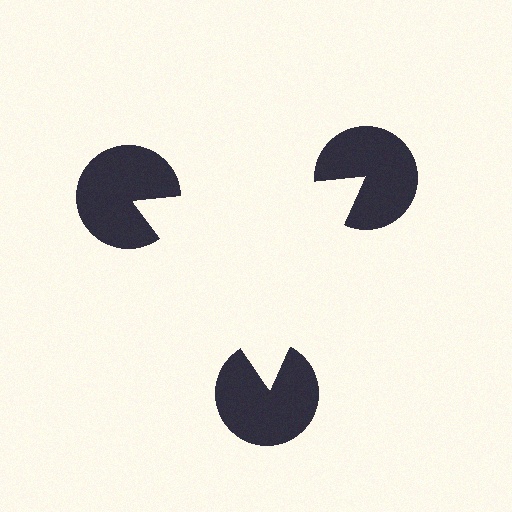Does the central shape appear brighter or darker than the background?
It typically appears slightly brighter than the background, even though no actual brightness change is drawn.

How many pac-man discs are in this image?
There are 3 — one at each vertex of the illusory triangle.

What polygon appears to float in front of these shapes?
An illusory triangle — its edges are inferred from the aligned wedge cuts in the pac-man discs, not physically drawn.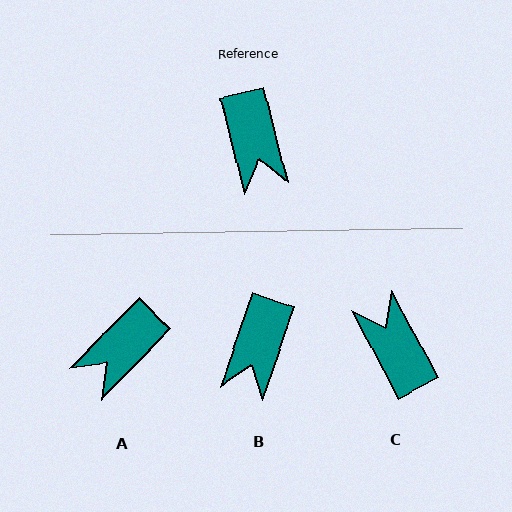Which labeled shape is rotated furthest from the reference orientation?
C, about 166 degrees away.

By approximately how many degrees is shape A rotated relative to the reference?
Approximately 59 degrees clockwise.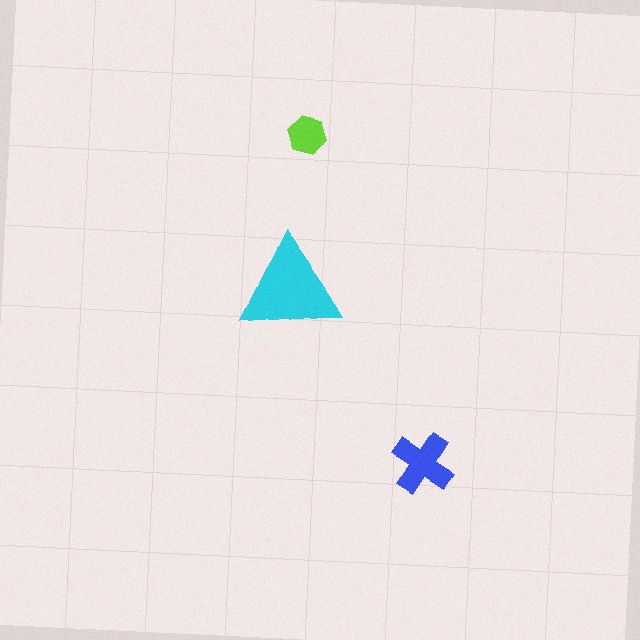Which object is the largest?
The cyan triangle.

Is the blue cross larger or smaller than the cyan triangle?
Smaller.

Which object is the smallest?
The lime hexagon.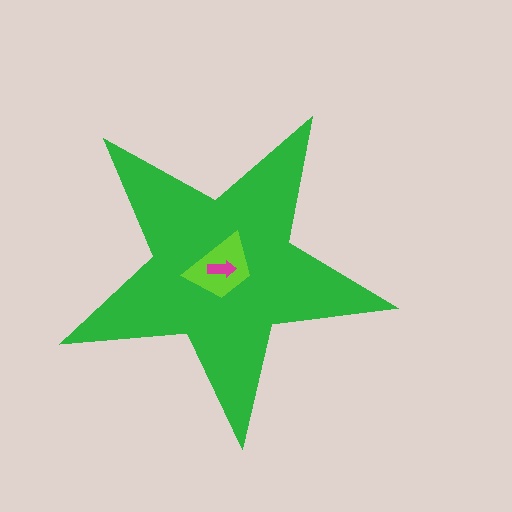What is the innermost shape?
The magenta arrow.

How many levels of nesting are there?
3.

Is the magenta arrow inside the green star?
Yes.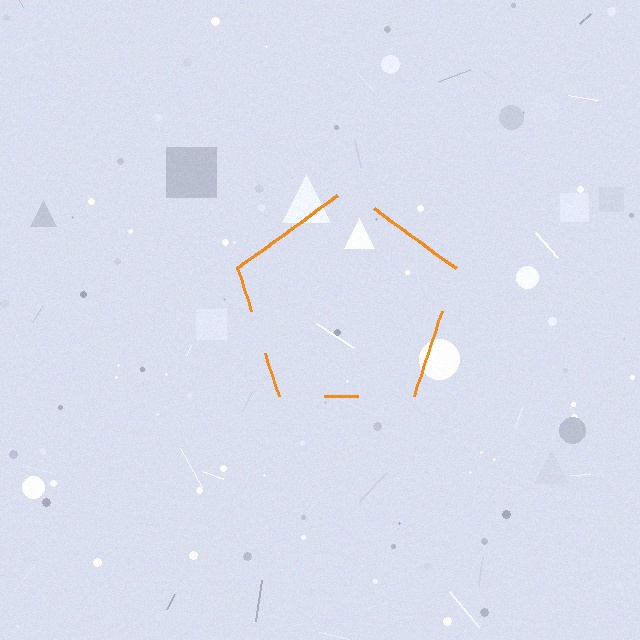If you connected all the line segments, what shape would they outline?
They would outline a pentagon.